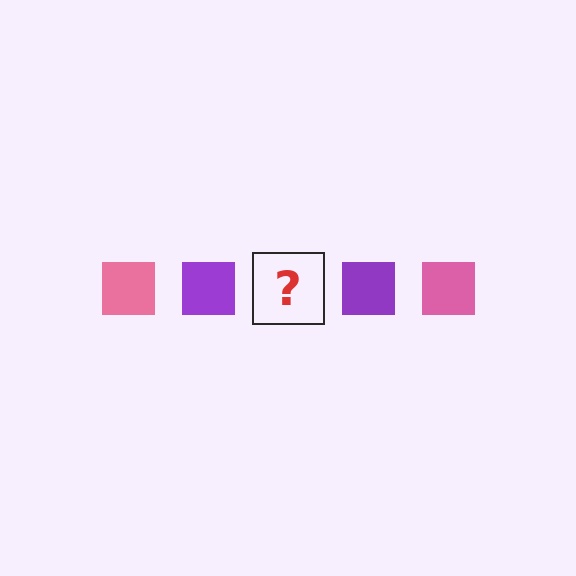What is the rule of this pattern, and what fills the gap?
The rule is that the pattern cycles through pink, purple squares. The gap should be filled with a pink square.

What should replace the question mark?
The question mark should be replaced with a pink square.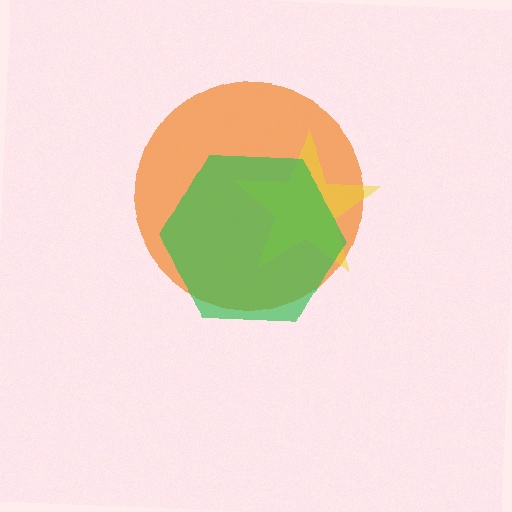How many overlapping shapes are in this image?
There are 3 overlapping shapes in the image.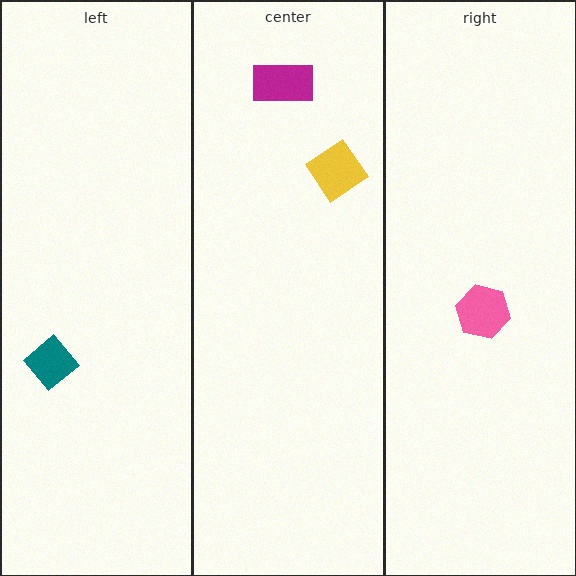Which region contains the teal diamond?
The left region.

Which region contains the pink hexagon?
The right region.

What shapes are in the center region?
The magenta rectangle, the yellow diamond.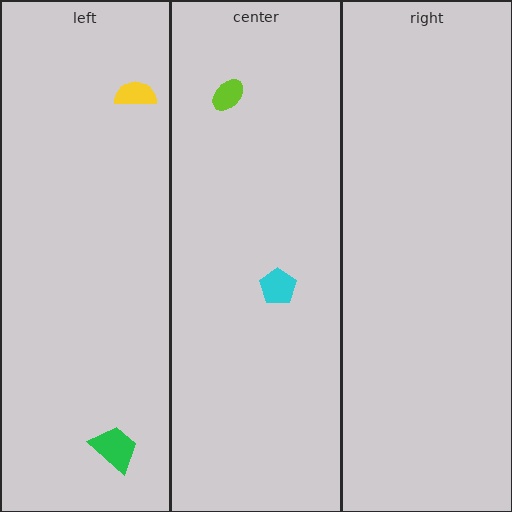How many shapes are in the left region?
2.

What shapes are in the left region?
The green trapezoid, the yellow semicircle.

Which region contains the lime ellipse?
The center region.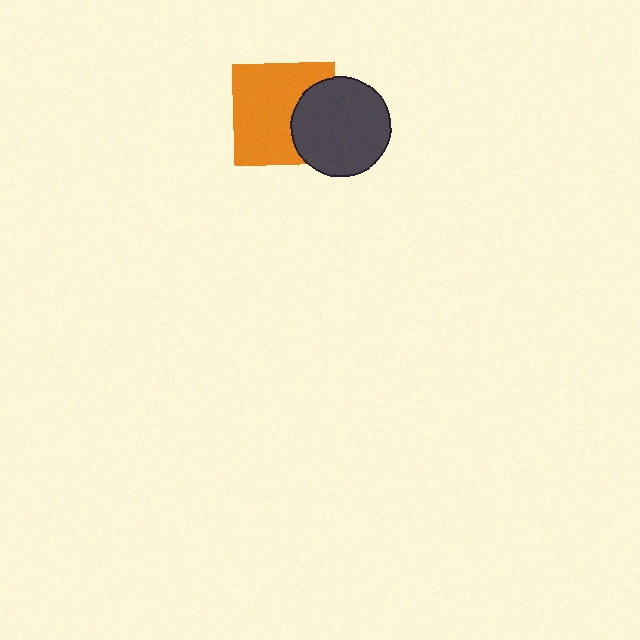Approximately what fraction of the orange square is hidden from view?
Roughly 31% of the orange square is hidden behind the dark gray circle.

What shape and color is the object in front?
The object in front is a dark gray circle.